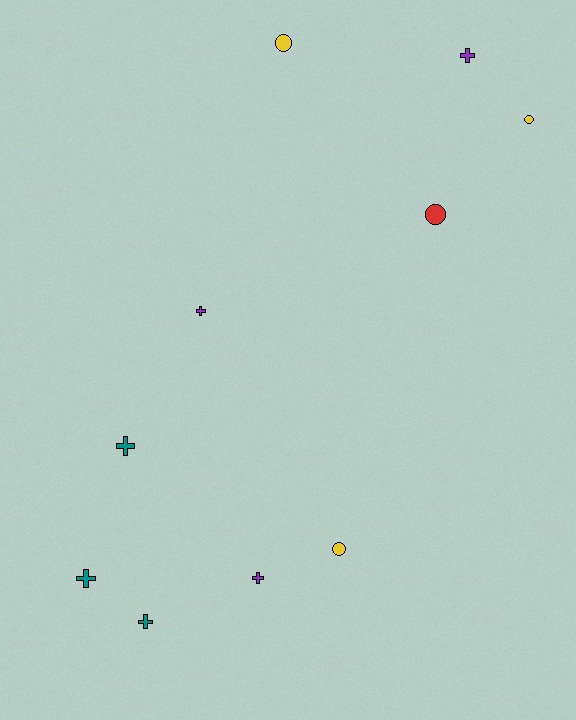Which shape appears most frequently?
Cross, with 6 objects.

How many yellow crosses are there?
There are no yellow crosses.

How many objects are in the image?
There are 10 objects.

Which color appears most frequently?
Teal, with 3 objects.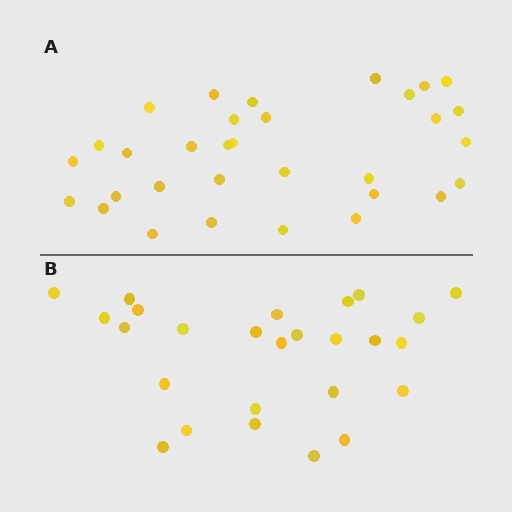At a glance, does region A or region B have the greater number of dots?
Region A (the top region) has more dots.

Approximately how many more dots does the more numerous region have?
Region A has about 6 more dots than region B.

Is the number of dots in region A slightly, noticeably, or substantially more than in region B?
Region A has only slightly more — the two regions are fairly close. The ratio is roughly 1.2 to 1.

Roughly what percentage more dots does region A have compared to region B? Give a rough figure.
About 25% more.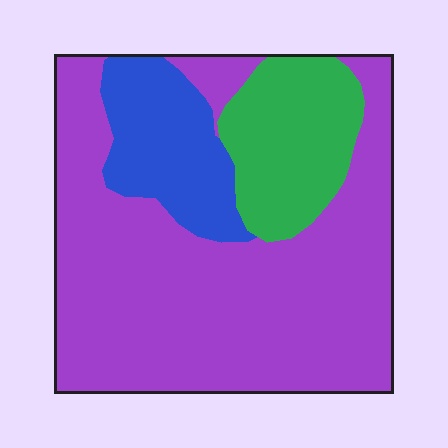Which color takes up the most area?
Purple, at roughly 65%.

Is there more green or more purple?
Purple.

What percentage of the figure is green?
Green takes up about one sixth (1/6) of the figure.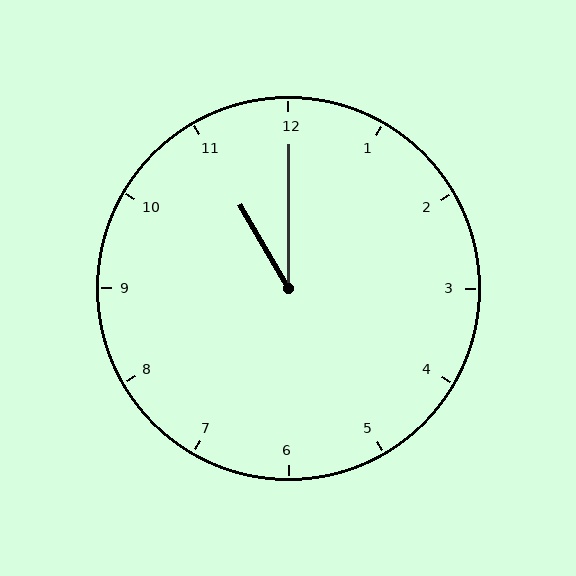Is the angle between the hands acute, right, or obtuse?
It is acute.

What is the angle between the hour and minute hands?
Approximately 30 degrees.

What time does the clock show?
11:00.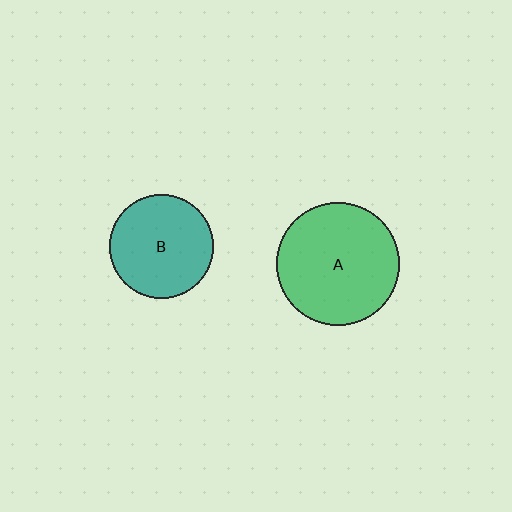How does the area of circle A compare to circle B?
Approximately 1.4 times.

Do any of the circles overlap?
No, none of the circles overlap.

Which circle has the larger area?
Circle A (green).